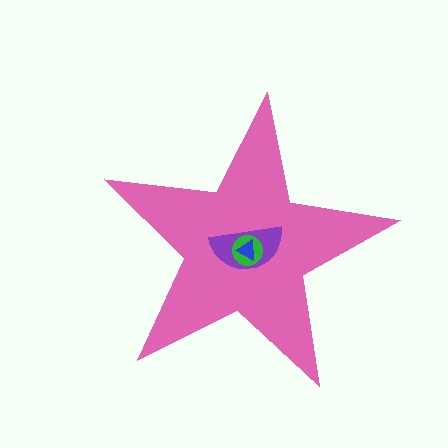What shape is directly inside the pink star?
The purple semicircle.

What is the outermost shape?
The pink star.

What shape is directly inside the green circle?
The blue triangle.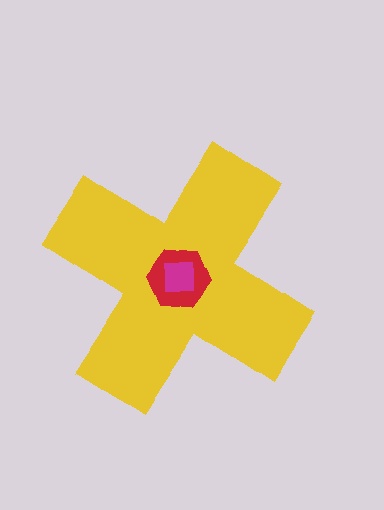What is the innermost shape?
The magenta square.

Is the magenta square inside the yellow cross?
Yes.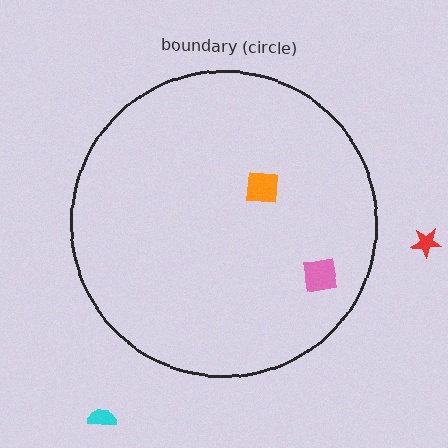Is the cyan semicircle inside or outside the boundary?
Outside.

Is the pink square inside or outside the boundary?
Inside.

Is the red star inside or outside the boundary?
Outside.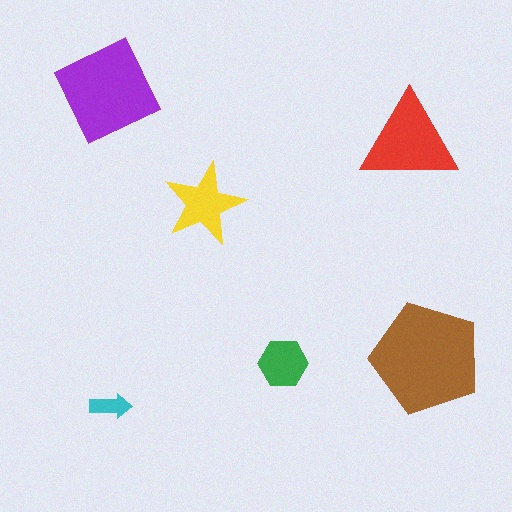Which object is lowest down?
The cyan arrow is bottommost.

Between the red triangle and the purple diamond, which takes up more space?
The purple diamond.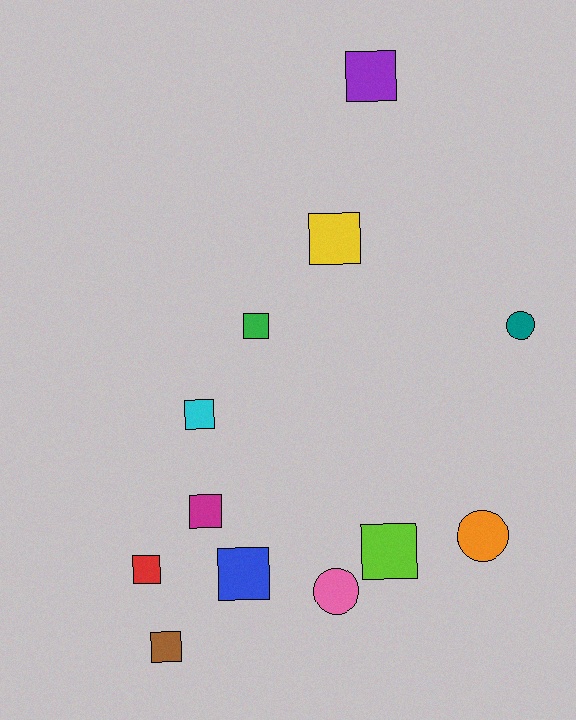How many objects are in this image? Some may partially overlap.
There are 12 objects.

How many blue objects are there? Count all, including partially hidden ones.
There is 1 blue object.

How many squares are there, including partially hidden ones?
There are 9 squares.